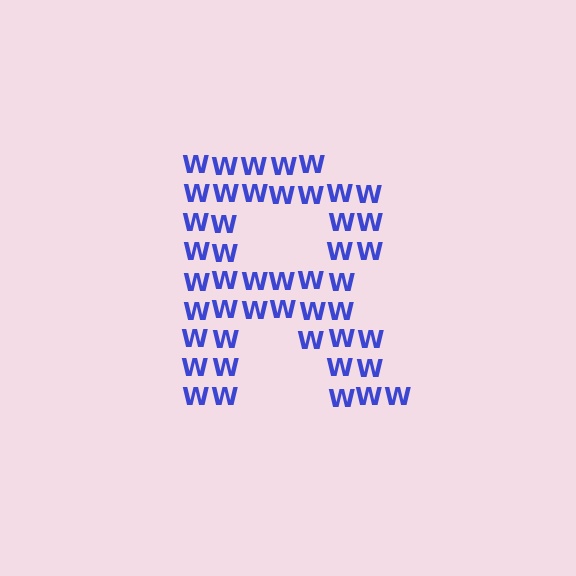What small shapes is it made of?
It is made of small letter W's.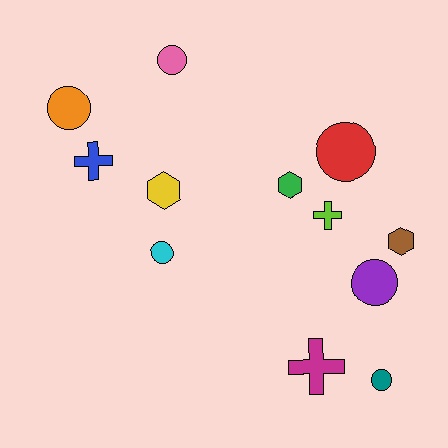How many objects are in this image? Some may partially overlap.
There are 12 objects.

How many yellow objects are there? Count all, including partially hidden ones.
There is 1 yellow object.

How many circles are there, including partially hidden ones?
There are 6 circles.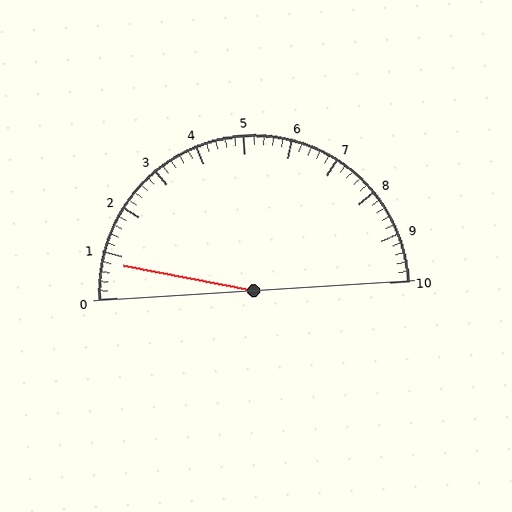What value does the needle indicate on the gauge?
The needle indicates approximately 0.8.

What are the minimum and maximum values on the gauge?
The gauge ranges from 0 to 10.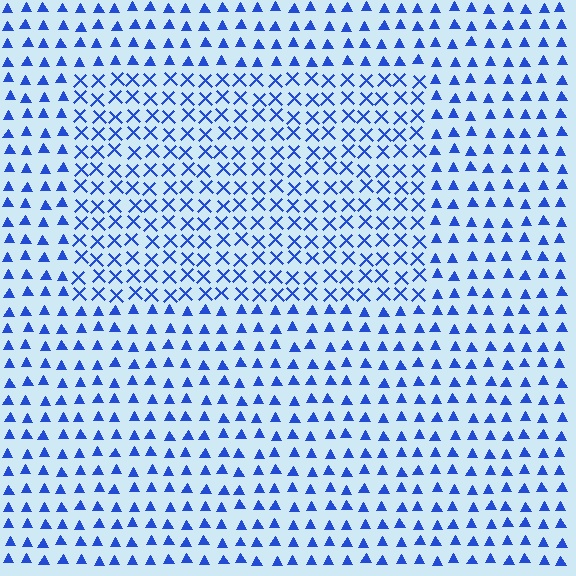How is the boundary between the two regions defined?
The boundary is defined by a change in element shape: X marks inside vs. triangles outside. All elements share the same color and spacing.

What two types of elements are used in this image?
The image uses X marks inside the rectangle region and triangles outside it.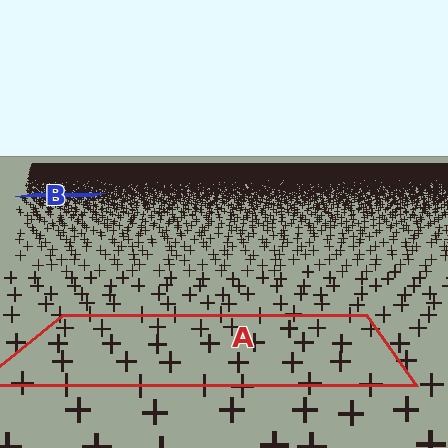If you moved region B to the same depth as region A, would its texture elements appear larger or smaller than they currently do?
They would appear larger. At a closer depth, the same texture elements are projected at a bigger on-screen size.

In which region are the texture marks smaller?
The texture marks are smaller in region B, because it is farther away.